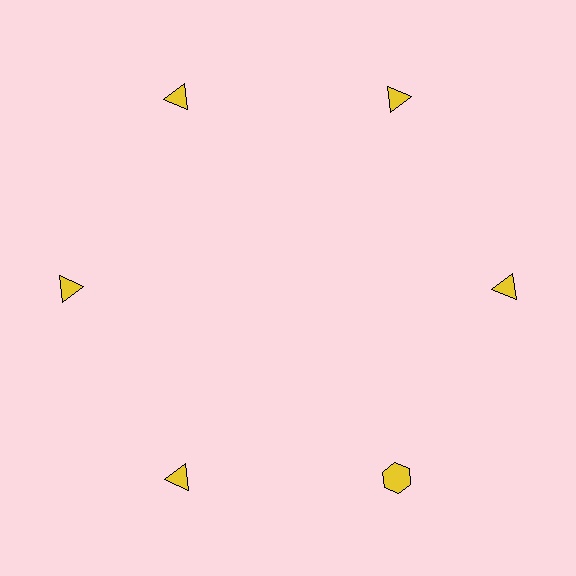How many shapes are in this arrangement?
There are 6 shapes arranged in a ring pattern.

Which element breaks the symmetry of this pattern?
The yellow hexagon at roughly the 5 o'clock position breaks the symmetry. All other shapes are yellow triangles.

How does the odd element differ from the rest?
It has a different shape: hexagon instead of triangle.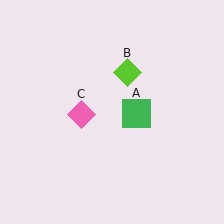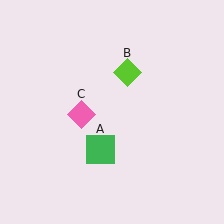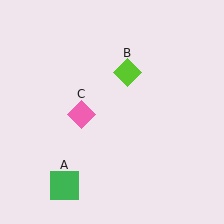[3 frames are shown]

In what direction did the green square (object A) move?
The green square (object A) moved down and to the left.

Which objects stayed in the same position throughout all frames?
Lime diamond (object B) and pink diamond (object C) remained stationary.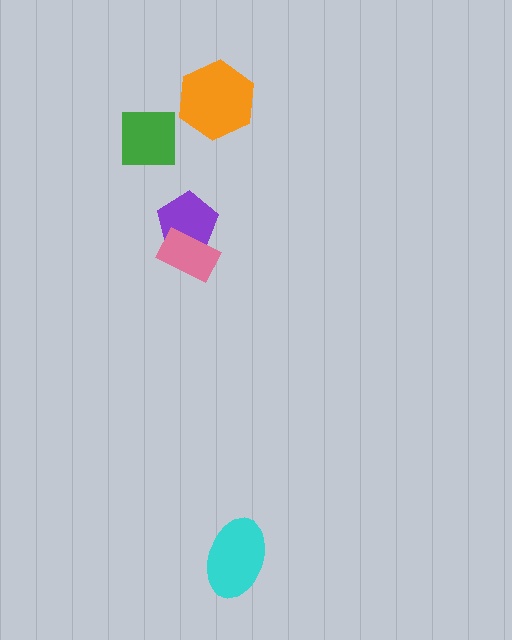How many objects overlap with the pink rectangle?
1 object overlaps with the pink rectangle.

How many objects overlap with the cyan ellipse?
0 objects overlap with the cyan ellipse.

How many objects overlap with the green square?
0 objects overlap with the green square.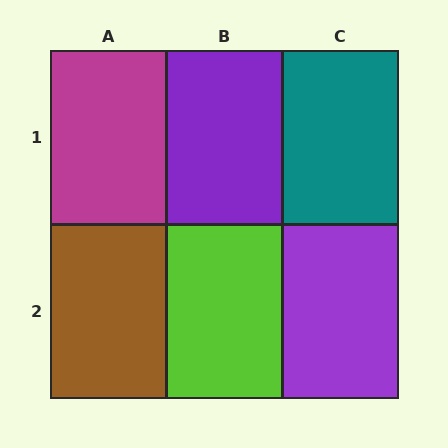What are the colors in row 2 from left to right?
Brown, lime, purple.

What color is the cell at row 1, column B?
Purple.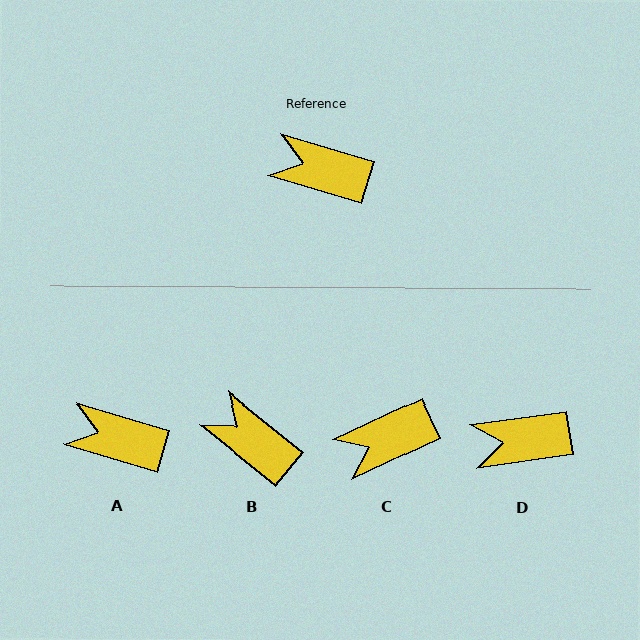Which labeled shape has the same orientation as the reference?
A.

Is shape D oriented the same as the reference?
No, it is off by about 25 degrees.